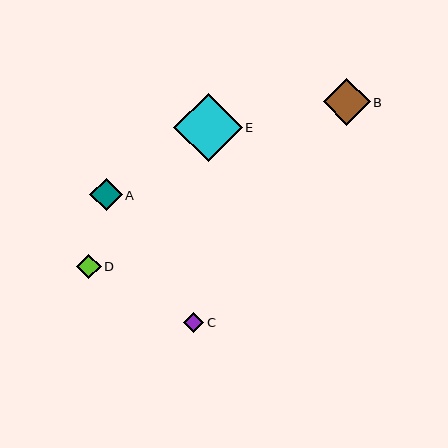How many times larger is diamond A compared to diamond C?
Diamond A is approximately 1.6 times the size of diamond C.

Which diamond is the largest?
Diamond E is the largest with a size of approximately 68 pixels.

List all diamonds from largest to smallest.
From largest to smallest: E, B, A, D, C.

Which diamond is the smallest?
Diamond C is the smallest with a size of approximately 20 pixels.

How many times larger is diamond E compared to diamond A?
Diamond E is approximately 2.1 times the size of diamond A.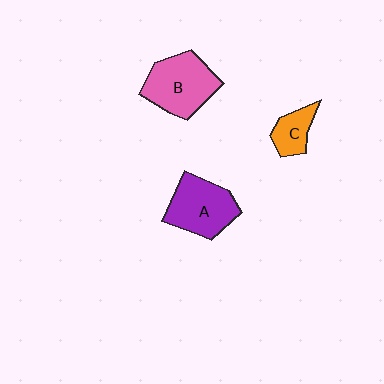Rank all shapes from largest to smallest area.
From largest to smallest: B (pink), A (purple), C (orange).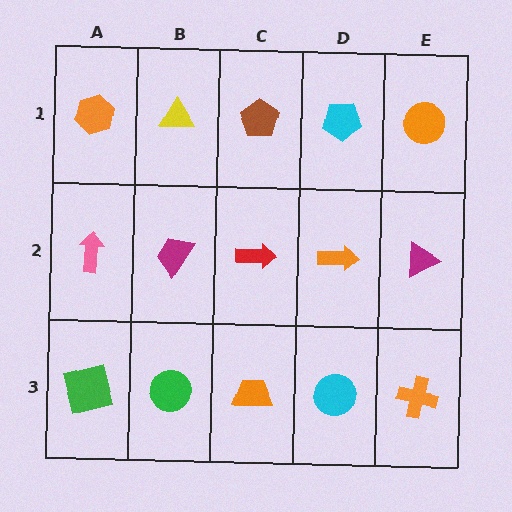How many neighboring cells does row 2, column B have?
4.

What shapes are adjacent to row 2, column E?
An orange circle (row 1, column E), an orange cross (row 3, column E), an orange arrow (row 2, column D).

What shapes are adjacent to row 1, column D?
An orange arrow (row 2, column D), a brown pentagon (row 1, column C), an orange circle (row 1, column E).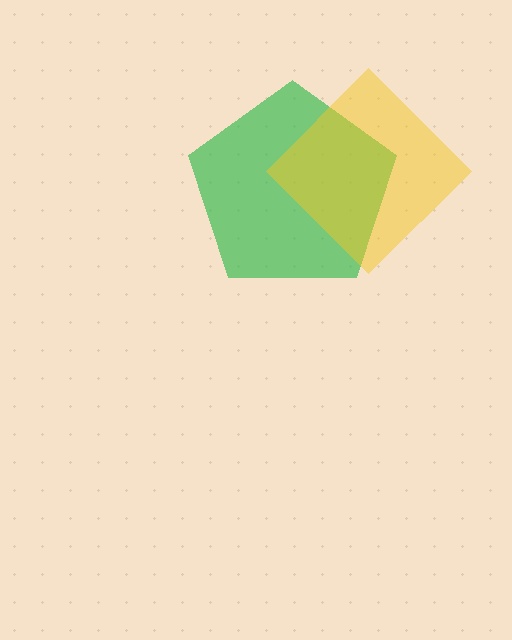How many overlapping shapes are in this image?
There are 2 overlapping shapes in the image.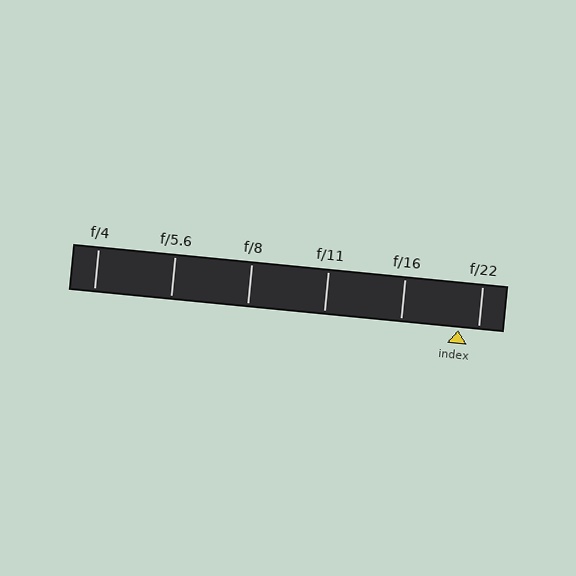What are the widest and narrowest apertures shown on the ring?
The widest aperture shown is f/4 and the narrowest is f/22.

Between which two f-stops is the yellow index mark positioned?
The index mark is between f/16 and f/22.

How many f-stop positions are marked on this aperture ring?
There are 6 f-stop positions marked.